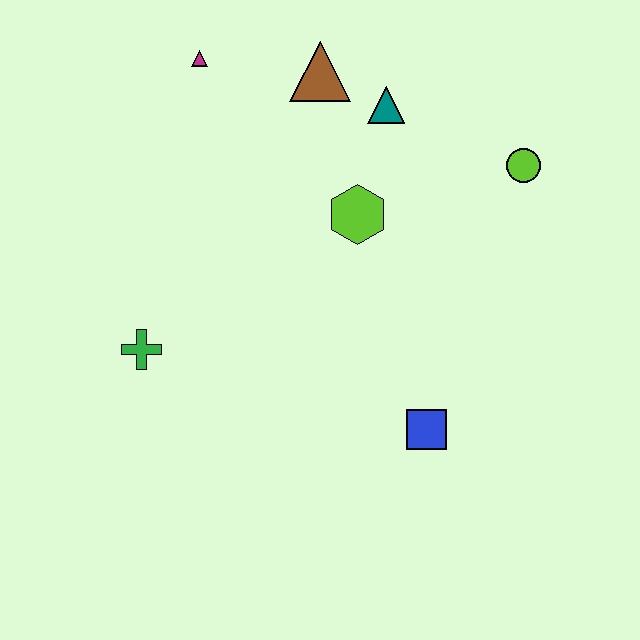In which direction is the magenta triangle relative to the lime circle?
The magenta triangle is to the left of the lime circle.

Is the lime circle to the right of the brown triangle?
Yes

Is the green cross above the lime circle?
No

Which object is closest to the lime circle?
The teal triangle is closest to the lime circle.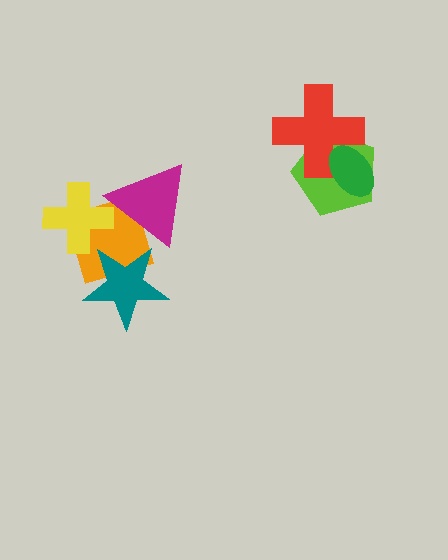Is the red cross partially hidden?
Yes, it is partially covered by another shape.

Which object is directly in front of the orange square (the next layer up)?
The magenta triangle is directly in front of the orange square.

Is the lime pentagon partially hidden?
Yes, it is partially covered by another shape.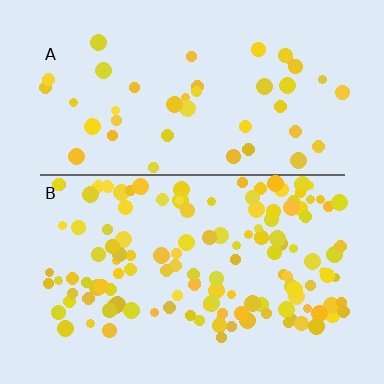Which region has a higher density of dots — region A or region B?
B (the bottom).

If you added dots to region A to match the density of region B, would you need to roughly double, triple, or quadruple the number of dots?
Approximately triple.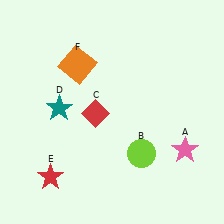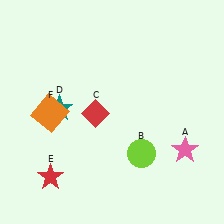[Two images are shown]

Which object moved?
The orange square (F) moved down.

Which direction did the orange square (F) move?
The orange square (F) moved down.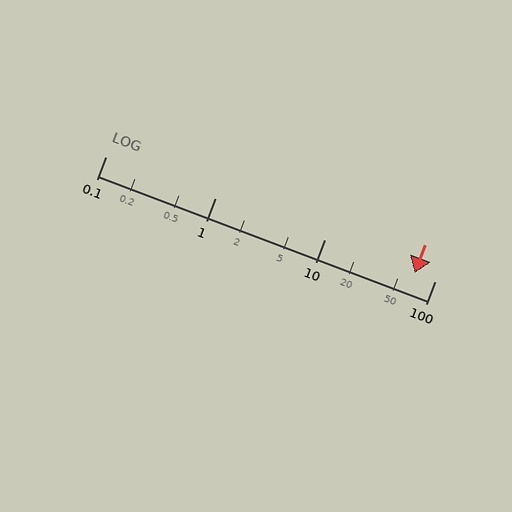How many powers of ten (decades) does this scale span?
The scale spans 3 decades, from 0.1 to 100.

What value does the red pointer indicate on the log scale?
The pointer indicates approximately 65.